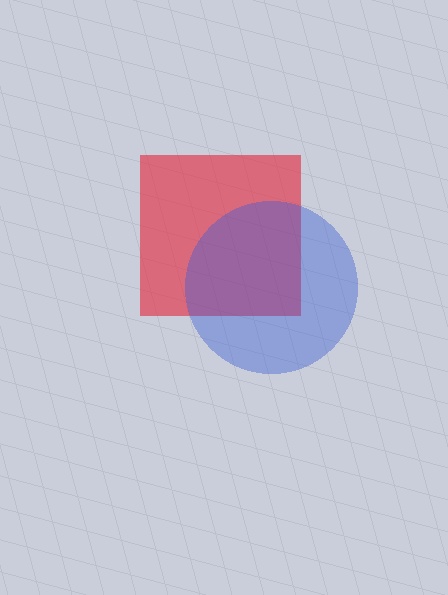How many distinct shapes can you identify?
There are 2 distinct shapes: a red square, a blue circle.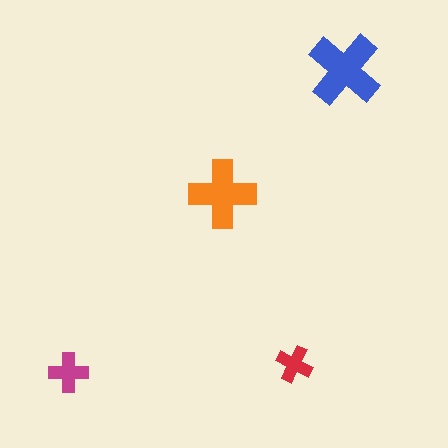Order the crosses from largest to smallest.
the blue one, the orange one, the magenta one, the red one.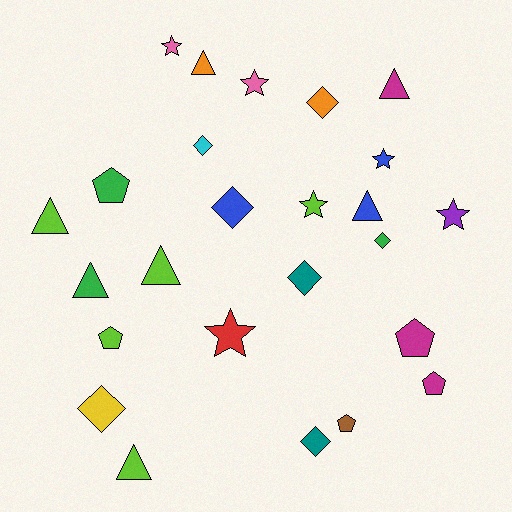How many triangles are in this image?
There are 7 triangles.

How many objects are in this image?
There are 25 objects.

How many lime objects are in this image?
There are 5 lime objects.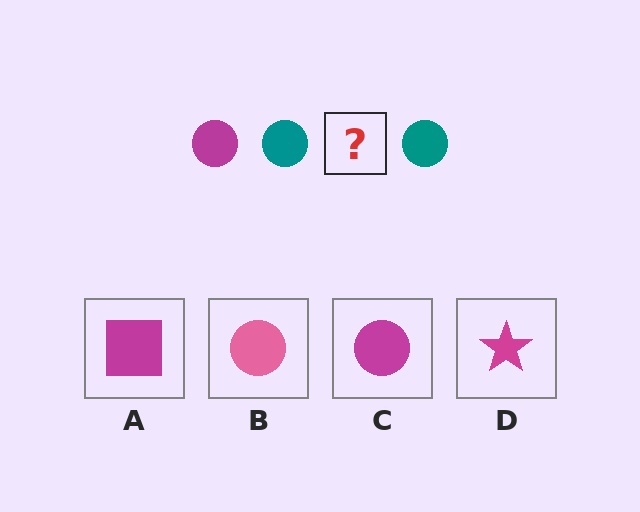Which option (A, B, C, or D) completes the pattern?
C.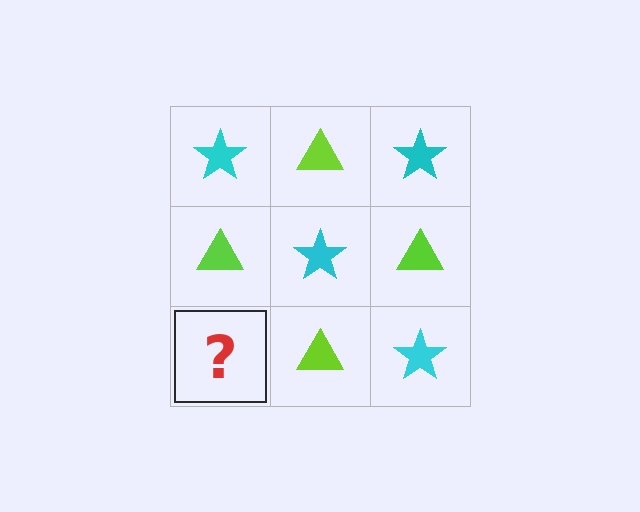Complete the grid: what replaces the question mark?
The question mark should be replaced with a cyan star.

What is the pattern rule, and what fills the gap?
The rule is that it alternates cyan star and lime triangle in a checkerboard pattern. The gap should be filled with a cyan star.